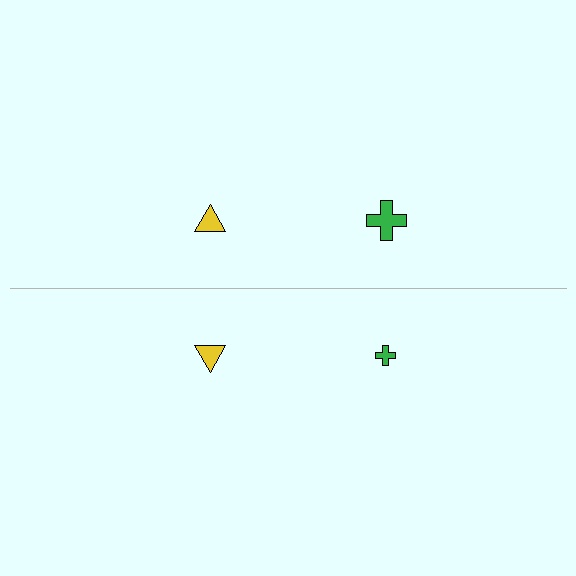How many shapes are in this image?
There are 4 shapes in this image.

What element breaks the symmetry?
The green cross on the bottom side has a different size than its mirror counterpart.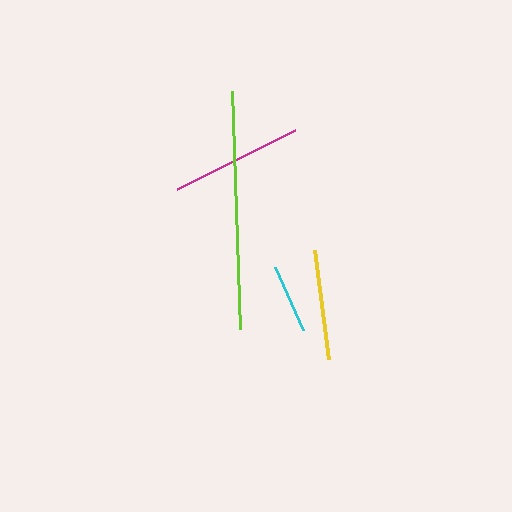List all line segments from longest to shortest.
From longest to shortest: lime, magenta, yellow, cyan.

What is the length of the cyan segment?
The cyan segment is approximately 69 pixels long.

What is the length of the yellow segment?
The yellow segment is approximately 110 pixels long.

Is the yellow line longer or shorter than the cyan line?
The yellow line is longer than the cyan line.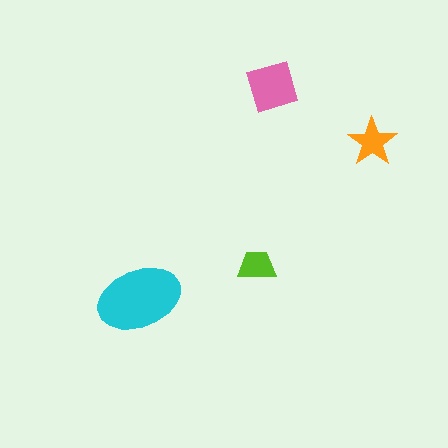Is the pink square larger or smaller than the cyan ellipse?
Smaller.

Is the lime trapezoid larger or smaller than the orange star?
Smaller.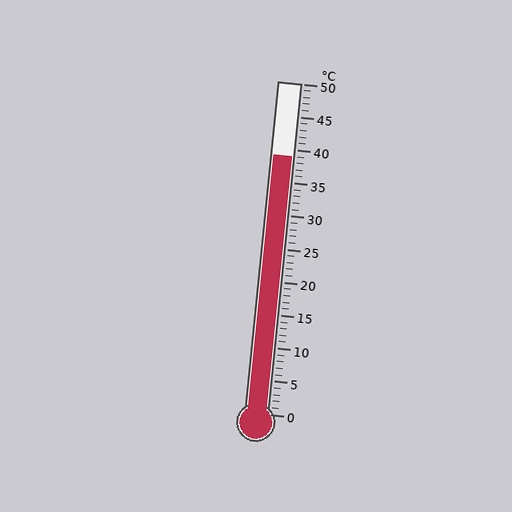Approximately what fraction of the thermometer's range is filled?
The thermometer is filled to approximately 80% of its range.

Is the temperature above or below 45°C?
The temperature is below 45°C.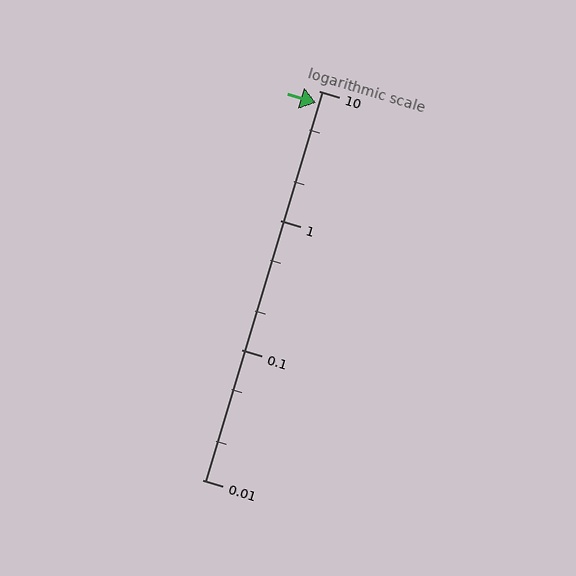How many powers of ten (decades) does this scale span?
The scale spans 3 decades, from 0.01 to 10.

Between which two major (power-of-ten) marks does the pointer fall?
The pointer is between 1 and 10.